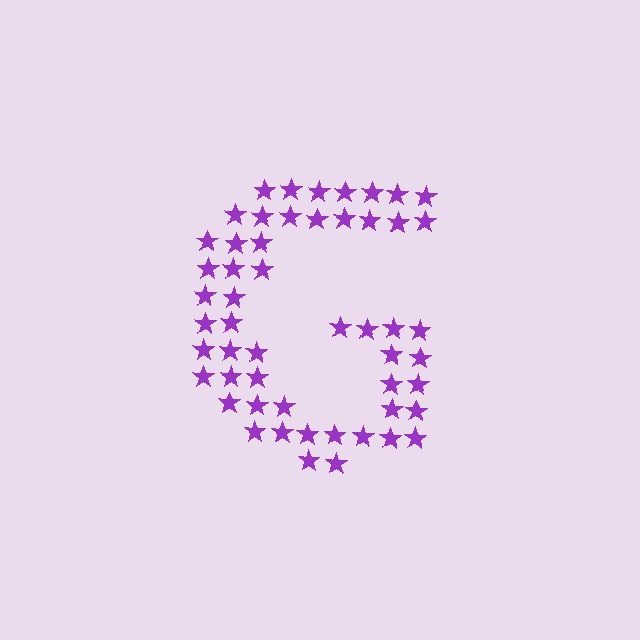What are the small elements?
The small elements are stars.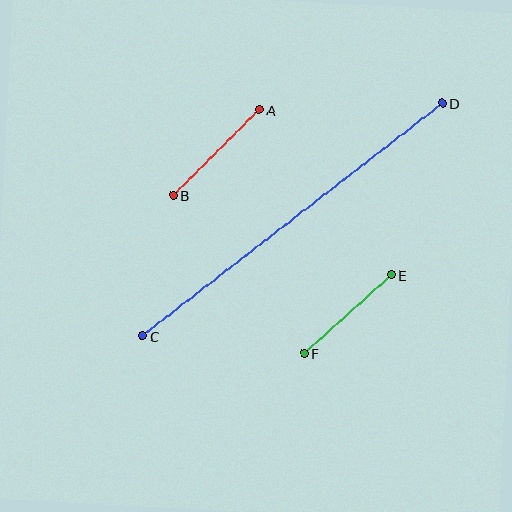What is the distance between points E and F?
The distance is approximately 117 pixels.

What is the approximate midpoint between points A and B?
The midpoint is at approximately (216, 152) pixels.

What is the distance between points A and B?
The distance is approximately 121 pixels.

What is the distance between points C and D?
The distance is approximately 380 pixels.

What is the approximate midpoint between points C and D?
The midpoint is at approximately (292, 220) pixels.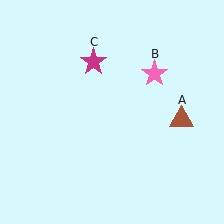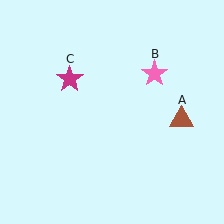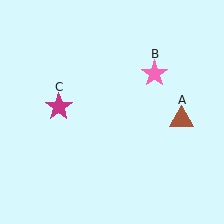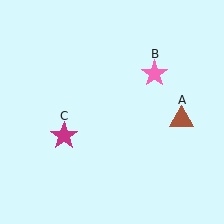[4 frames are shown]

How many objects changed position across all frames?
1 object changed position: magenta star (object C).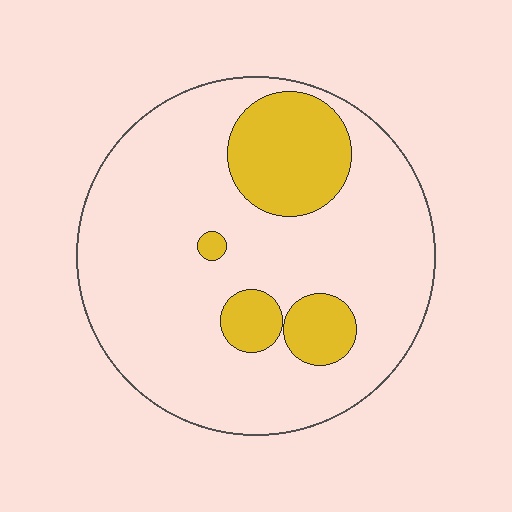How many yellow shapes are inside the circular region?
4.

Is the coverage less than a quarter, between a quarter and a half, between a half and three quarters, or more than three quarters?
Less than a quarter.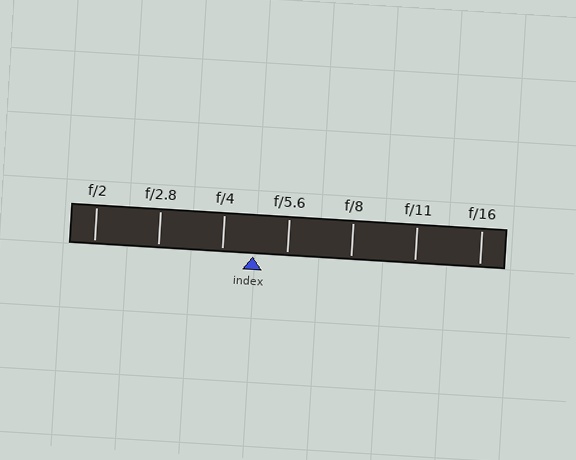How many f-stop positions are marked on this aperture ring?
There are 7 f-stop positions marked.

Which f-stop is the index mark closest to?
The index mark is closest to f/4.